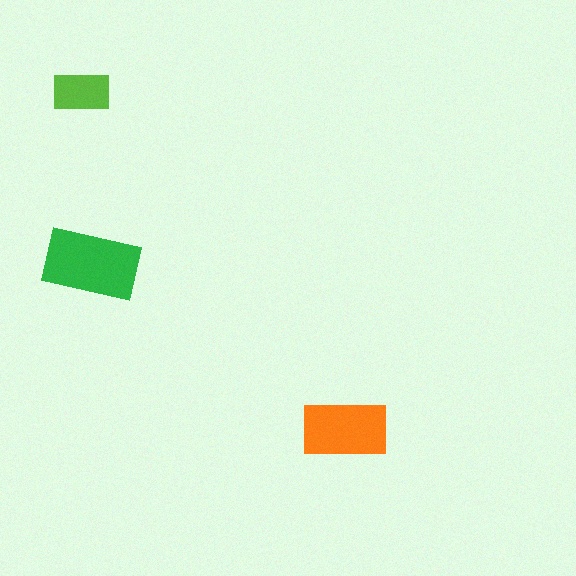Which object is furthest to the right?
The orange rectangle is rightmost.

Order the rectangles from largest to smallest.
the green one, the orange one, the lime one.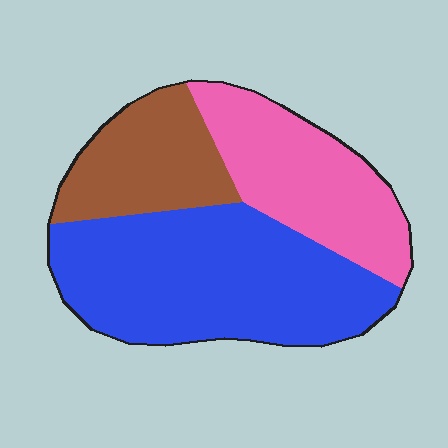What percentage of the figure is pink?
Pink covers 29% of the figure.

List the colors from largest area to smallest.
From largest to smallest: blue, pink, brown.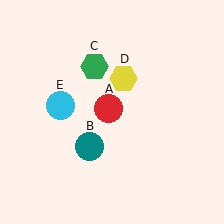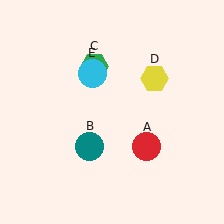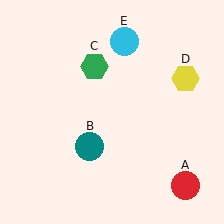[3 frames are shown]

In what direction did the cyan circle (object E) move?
The cyan circle (object E) moved up and to the right.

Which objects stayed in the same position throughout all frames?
Teal circle (object B) and green hexagon (object C) remained stationary.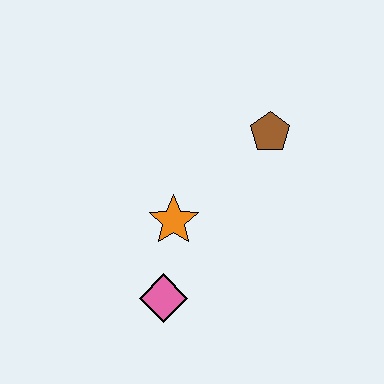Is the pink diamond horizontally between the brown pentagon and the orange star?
No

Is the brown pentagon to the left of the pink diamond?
No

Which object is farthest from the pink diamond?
The brown pentagon is farthest from the pink diamond.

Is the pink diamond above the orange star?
No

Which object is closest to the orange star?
The pink diamond is closest to the orange star.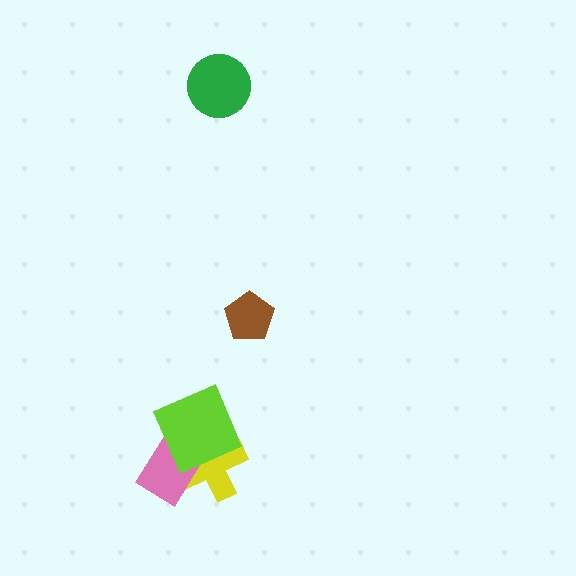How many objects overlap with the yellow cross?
2 objects overlap with the yellow cross.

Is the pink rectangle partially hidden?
Yes, it is partially covered by another shape.